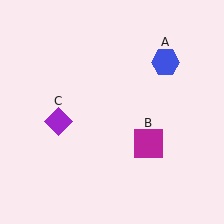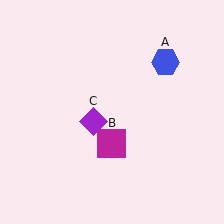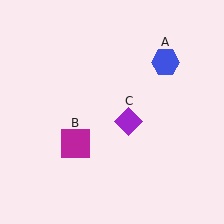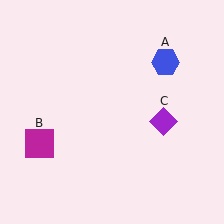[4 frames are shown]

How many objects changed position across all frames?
2 objects changed position: magenta square (object B), purple diamond (object C).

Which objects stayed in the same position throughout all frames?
Blue hexagon (object A) remained stationary.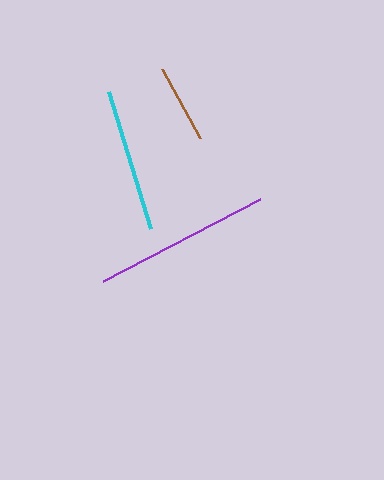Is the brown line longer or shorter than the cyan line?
The cyan line is longer than the brown line.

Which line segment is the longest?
The purple line is the longest at approximately 178 pixels.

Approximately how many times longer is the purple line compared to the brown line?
The purple line is approximately 2.3 times the length of the brown line.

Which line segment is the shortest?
The brown line is the shortest at approximately 79 pixels.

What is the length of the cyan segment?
The cyan segment is approximately 143 pixels long.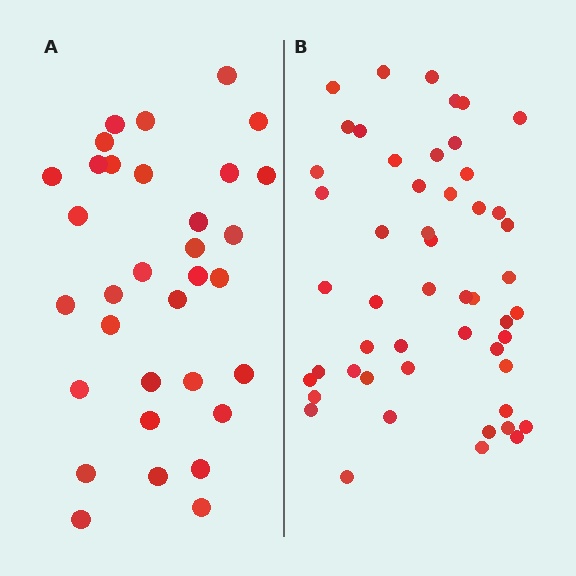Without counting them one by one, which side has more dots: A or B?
Region B (the right region) has more dots.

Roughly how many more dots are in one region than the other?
Region B has approximately 20 more dots than region A.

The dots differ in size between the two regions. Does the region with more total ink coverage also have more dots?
No. Region A has more total ink coverage because its dots are larger, but region B actually contains more individual dots. Total area can be misleading — the number of items is what matters here.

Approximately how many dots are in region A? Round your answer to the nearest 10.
About 30 dots. (The exact count is 33, which rounds to 30.)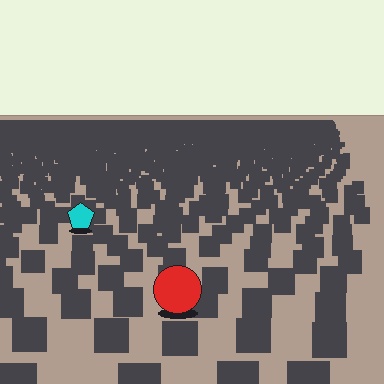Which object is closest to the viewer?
The red circle is closest. The texture marks near it are larger and more spread out.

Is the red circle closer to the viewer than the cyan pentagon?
Yes. The red circle is closer — you can tell from the texture gradient: the ground texture is coarser near it.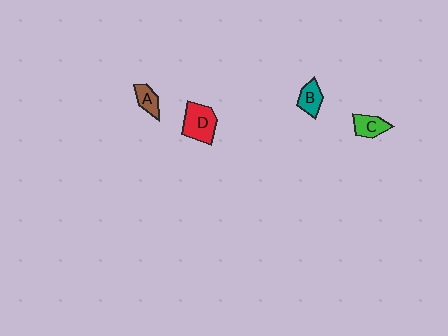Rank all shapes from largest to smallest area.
From largest to smallest: D (red), B (teal), C (green), A (brown).